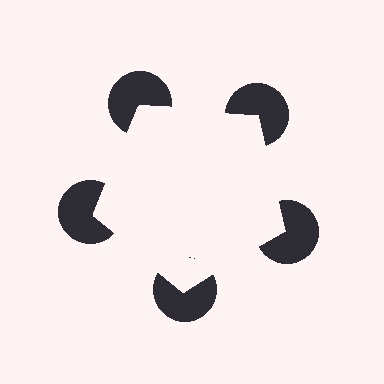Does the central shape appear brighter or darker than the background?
It typically appears slightly brighter than the background, even though no actual brightness change is drawn.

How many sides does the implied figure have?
5 sides.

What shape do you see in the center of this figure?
An illusory pentagon — its edges are inferred from the aligned wedge cuts in the pac-man discs, not physically drawn.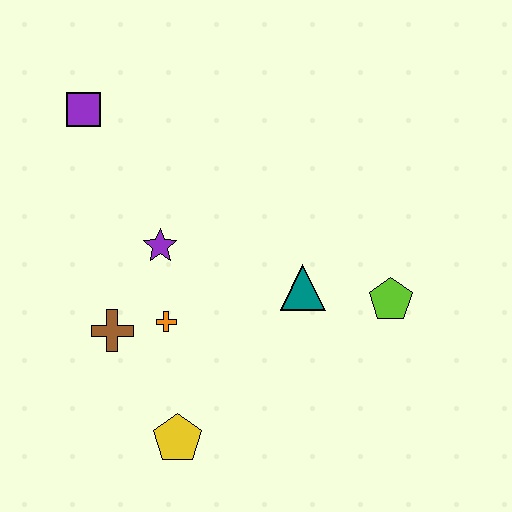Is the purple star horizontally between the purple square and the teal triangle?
Yes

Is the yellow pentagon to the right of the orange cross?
Yes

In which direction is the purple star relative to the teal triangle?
The purple star is to the left of the teal triangle.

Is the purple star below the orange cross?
No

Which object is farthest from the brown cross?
The lime pentagon is farthest from the brown cross.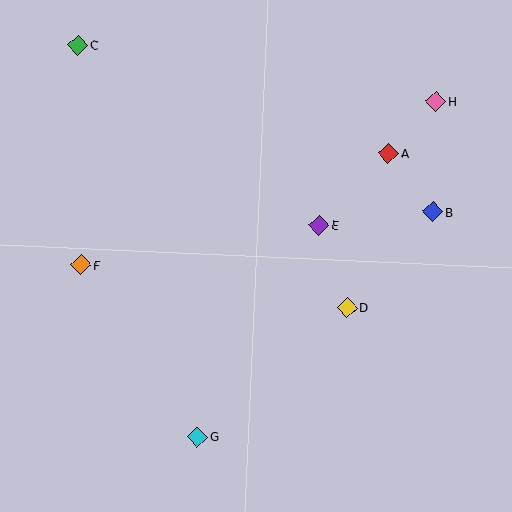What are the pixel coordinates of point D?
Point D is at (347, 307).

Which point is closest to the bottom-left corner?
Point G is closest to the bottom-left corner.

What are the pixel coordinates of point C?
Point C is at (78, 45).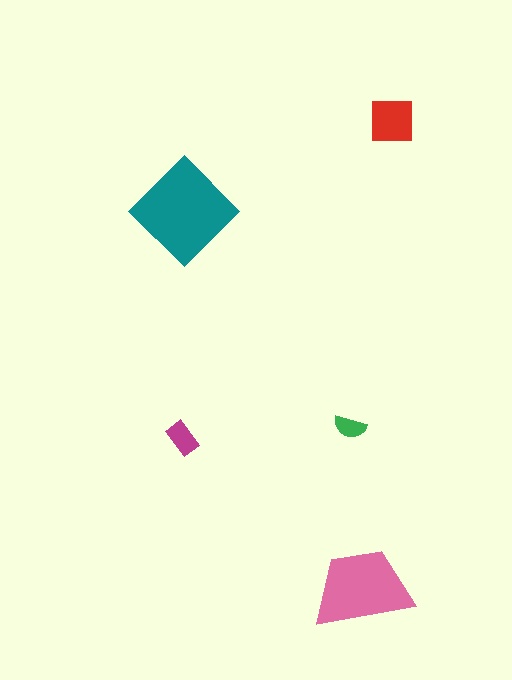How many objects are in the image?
There are 5 objects in the image.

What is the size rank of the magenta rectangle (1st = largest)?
4th.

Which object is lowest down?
The pink trapezoid is bottommost.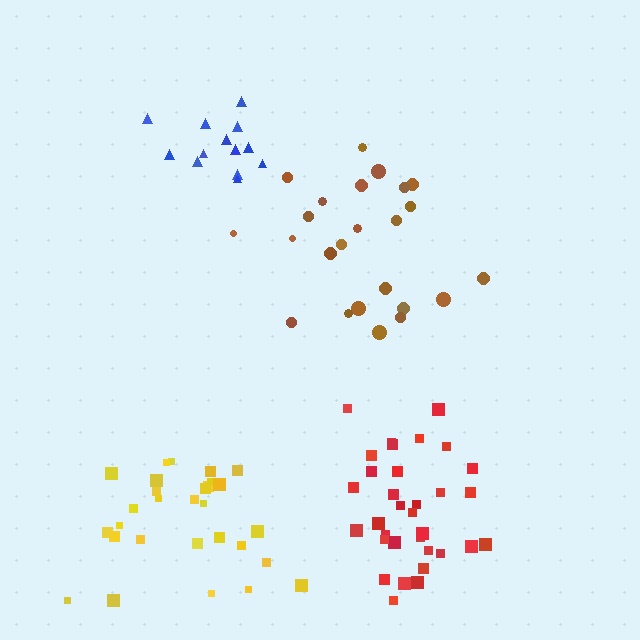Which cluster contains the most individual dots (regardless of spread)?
Red (34).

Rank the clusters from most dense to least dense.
blue, red, brown, yellow.